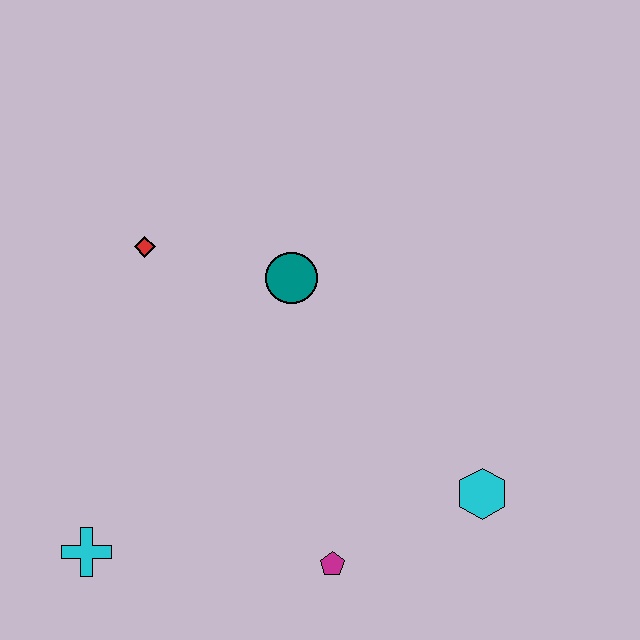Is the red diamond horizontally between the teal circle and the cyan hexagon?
No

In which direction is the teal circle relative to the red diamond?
The teal circle is to the right of the red diamond.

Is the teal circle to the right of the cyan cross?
Yes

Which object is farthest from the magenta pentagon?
The red diamond is farthest from the magenta pentagon.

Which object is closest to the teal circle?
The red diamond is closest to the teal circle.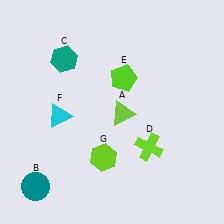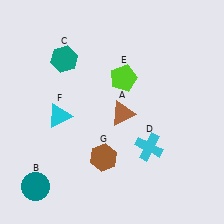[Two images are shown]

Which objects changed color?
A changed from lime to brown. D changed from lime to cyan. G changed from lime to brown.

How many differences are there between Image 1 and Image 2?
There are 3 differences between the two images.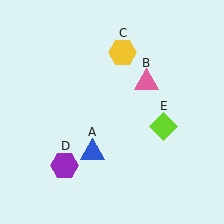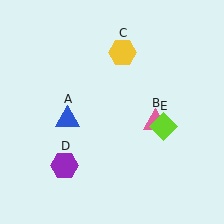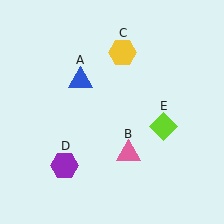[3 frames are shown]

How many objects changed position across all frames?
2 objects changed position: blue triangle (object A), pink triangle (object B).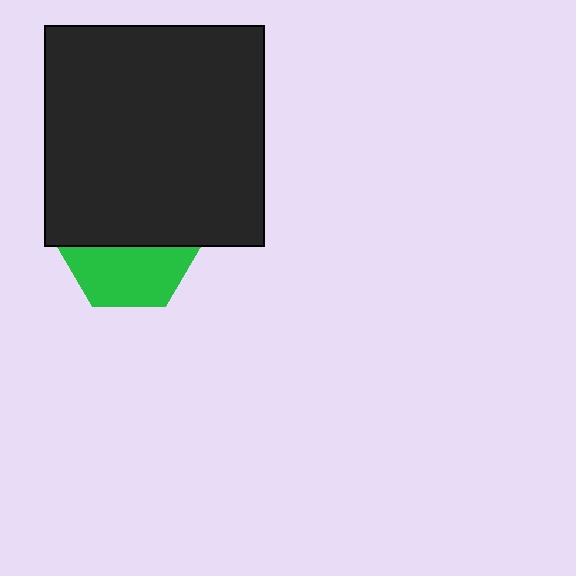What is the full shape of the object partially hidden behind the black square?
The partially hidden object is a green hexagon.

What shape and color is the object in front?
The object in front is a black square.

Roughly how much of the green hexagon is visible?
About half of it is visible (roughly 46%).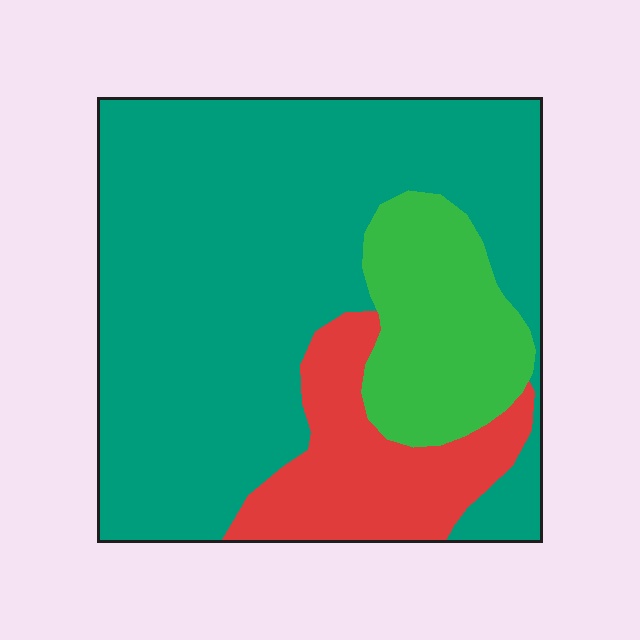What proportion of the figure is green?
Green takes up about one sixth (1/6) of the figure.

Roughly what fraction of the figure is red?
Red takes up about one sixth (1/6) of the figure.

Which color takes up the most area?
Teal, at roughly 65%.